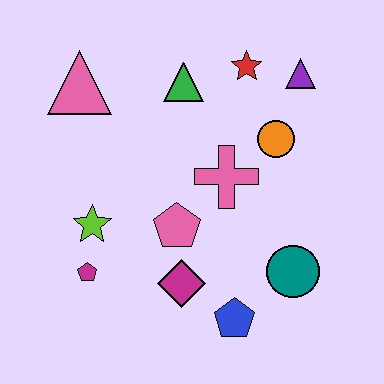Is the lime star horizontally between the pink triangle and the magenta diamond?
Yes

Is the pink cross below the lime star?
No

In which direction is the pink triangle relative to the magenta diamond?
The pink triangle is above the magenta diamond.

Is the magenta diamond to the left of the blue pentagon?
Yes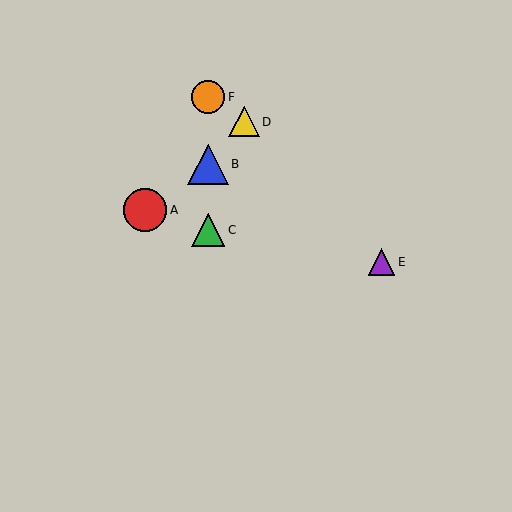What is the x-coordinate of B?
Object B is at x≈208.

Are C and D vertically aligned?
No, C is at x≈208 and D is at x≈244.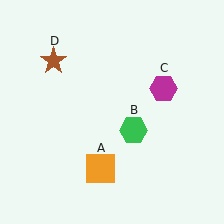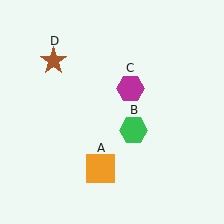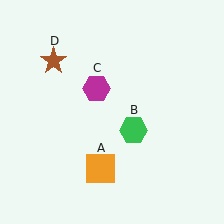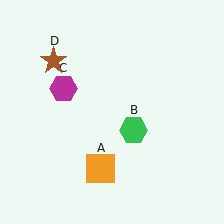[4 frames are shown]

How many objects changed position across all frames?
1 object changed position: magenta hexagon (object C).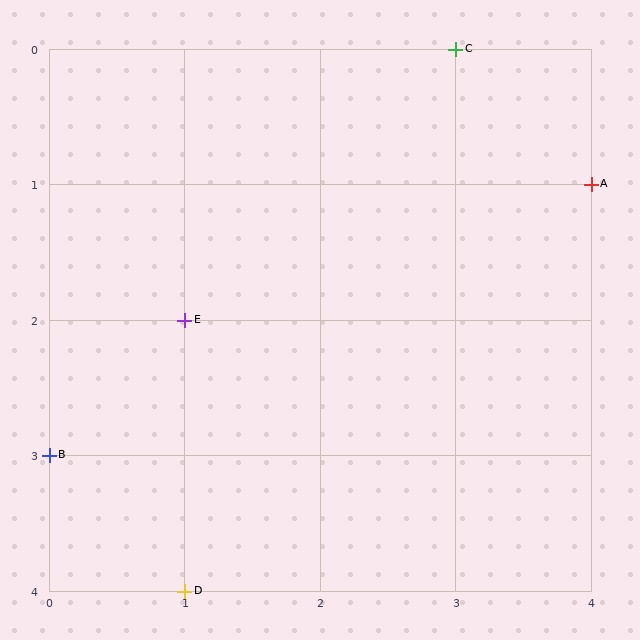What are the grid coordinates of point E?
Point E is at grid coordinates (1, 2).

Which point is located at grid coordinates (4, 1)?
Point A is at (4, 1).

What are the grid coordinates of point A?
Point A is at grid coordinates (4, 1).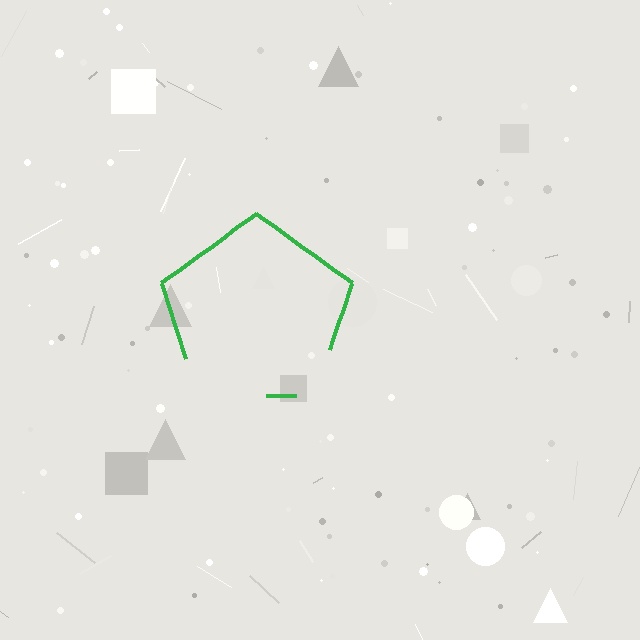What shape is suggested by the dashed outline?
The dashed outline suggests a pentagon.